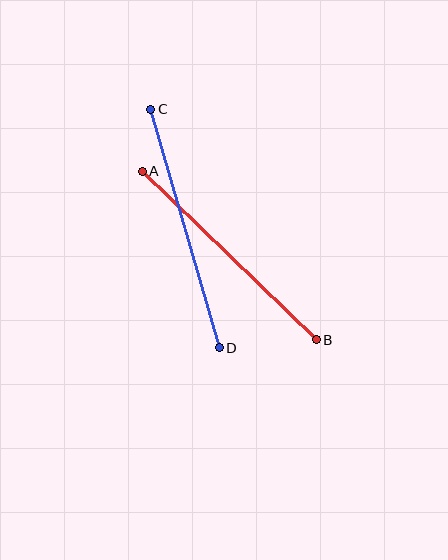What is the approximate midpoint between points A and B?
The midpoint is at approximately (229, 255) pixels.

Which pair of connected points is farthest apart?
Points C and D are farthest apart.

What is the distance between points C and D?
The distance is approximately 248 pixels.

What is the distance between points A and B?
The distance is approximately 242 pixels.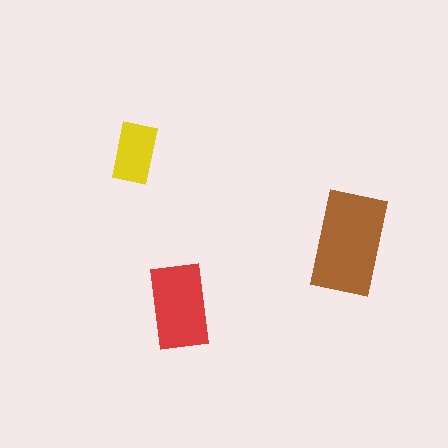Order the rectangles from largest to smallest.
the brown one, the red one, the yellow one.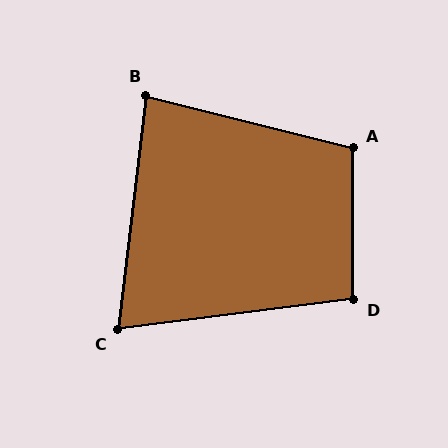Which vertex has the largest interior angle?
A, at approximately 104 degrees.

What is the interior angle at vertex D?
Approximately 97 degrees (obtuse).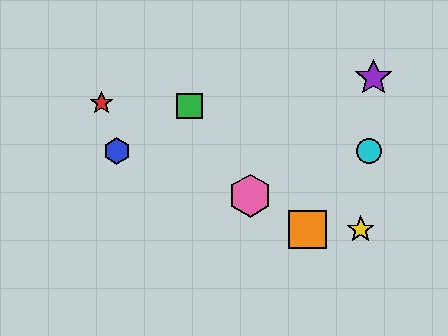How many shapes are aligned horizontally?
2 shapes (the blue hexagon, the cyan circle) are aligned horizontally.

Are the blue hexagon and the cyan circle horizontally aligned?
Yes, both are at y≈151.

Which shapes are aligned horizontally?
The blue hexagon, the cyan circle are aligned horizontally.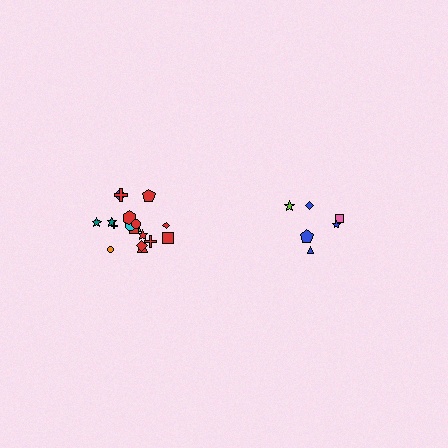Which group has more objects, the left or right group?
The left group.